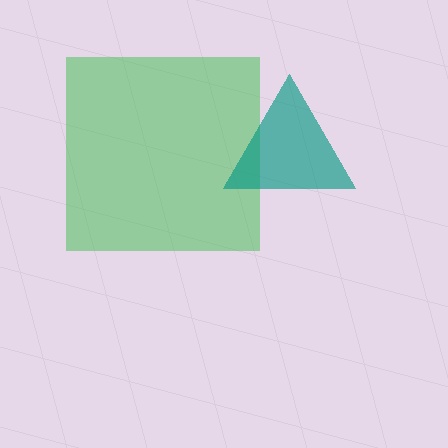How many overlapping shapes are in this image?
There are 2 overlapping shapes in the image.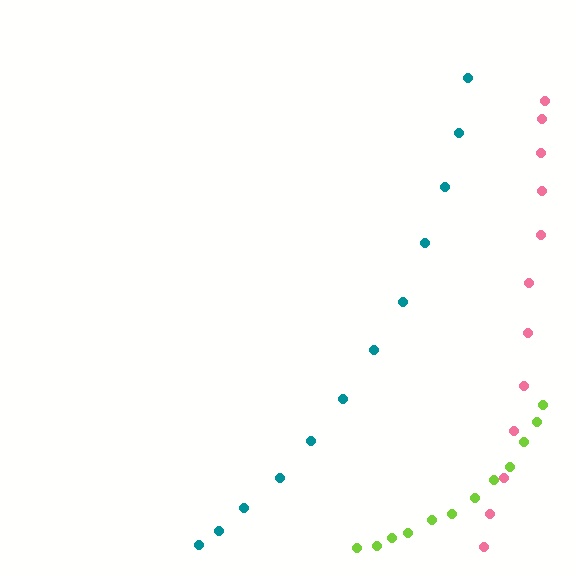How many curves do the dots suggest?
There are 3 distinct paths.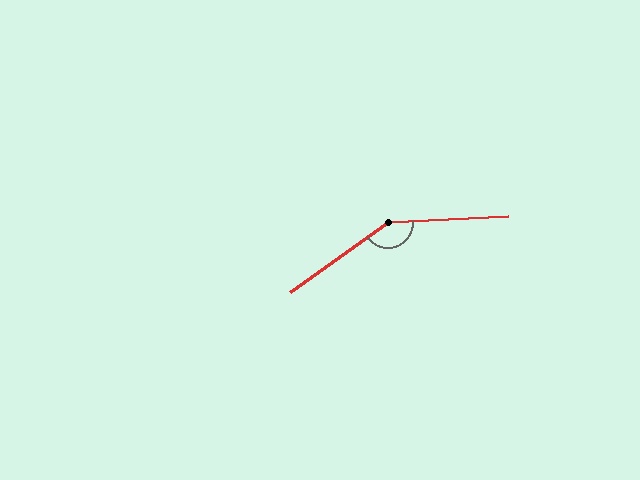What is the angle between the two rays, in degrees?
Approximately 147 degrees.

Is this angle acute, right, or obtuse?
It is obtuse.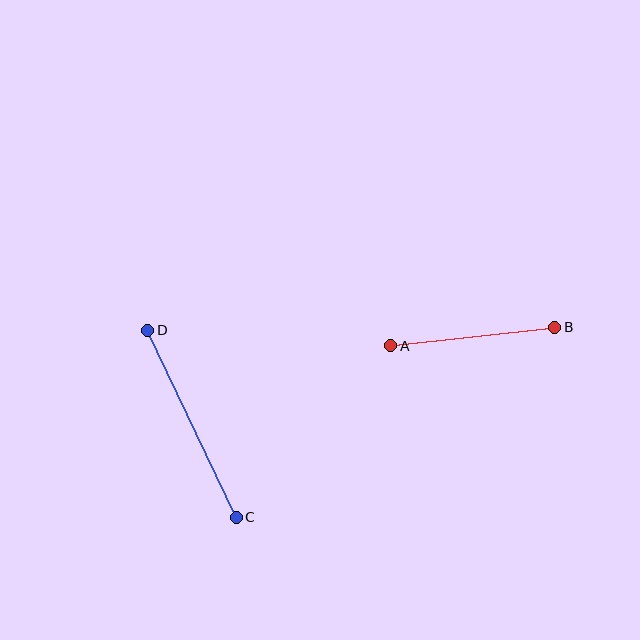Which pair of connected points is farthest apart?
Points C and D are farthest apart.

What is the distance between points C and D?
The distance is approximately 207 pixels.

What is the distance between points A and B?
The distance is approximately 165 pixels.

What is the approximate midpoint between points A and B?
The midpoint is at approximately (473, 336) pixels.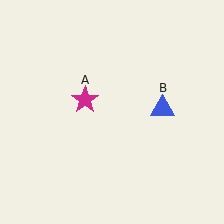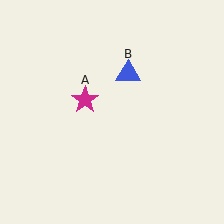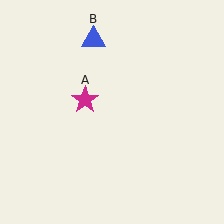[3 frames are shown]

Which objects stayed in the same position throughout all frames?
Magenta star (object A) remained stationary.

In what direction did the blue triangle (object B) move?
The blue triangle (object B) moved up and to the left.